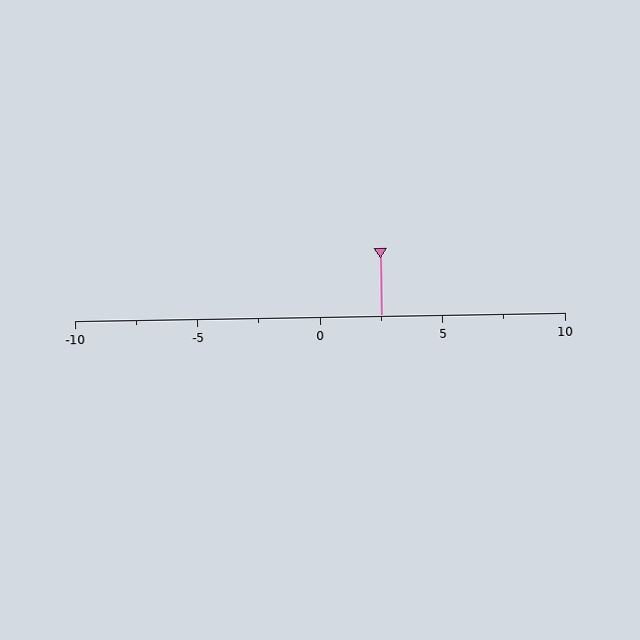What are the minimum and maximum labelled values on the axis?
The axis runs from -10 to 10.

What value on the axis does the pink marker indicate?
The marker indicates approximately 2.5.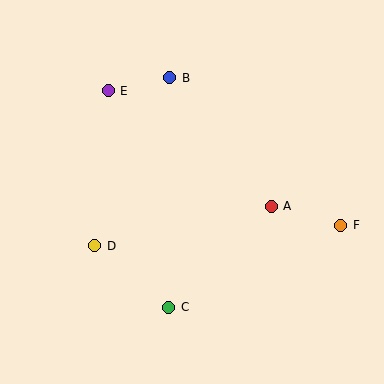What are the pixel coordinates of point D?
Point D is at (95, 246).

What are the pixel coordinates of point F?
Point F is at (341, 225).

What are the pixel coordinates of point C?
Point C is at (169, 307).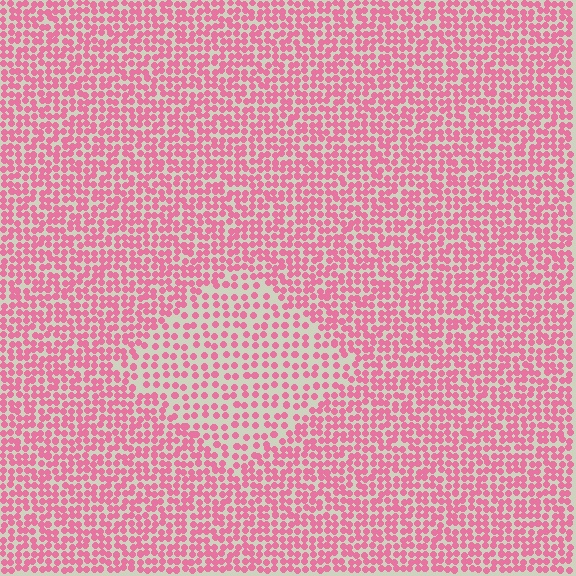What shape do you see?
I see a diamond.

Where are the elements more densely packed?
The elements are more densely packed outside the diamond boundary.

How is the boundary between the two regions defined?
The boundary is defined by a change in element density (approximately 1.8x ratio). All elements are the same color, size, and shape.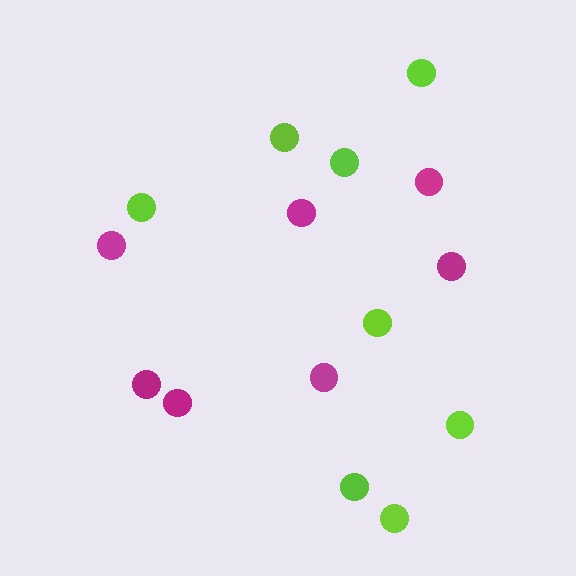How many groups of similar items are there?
There are 2 groups: one group of magenta circles (7) and one group of lime circles (8).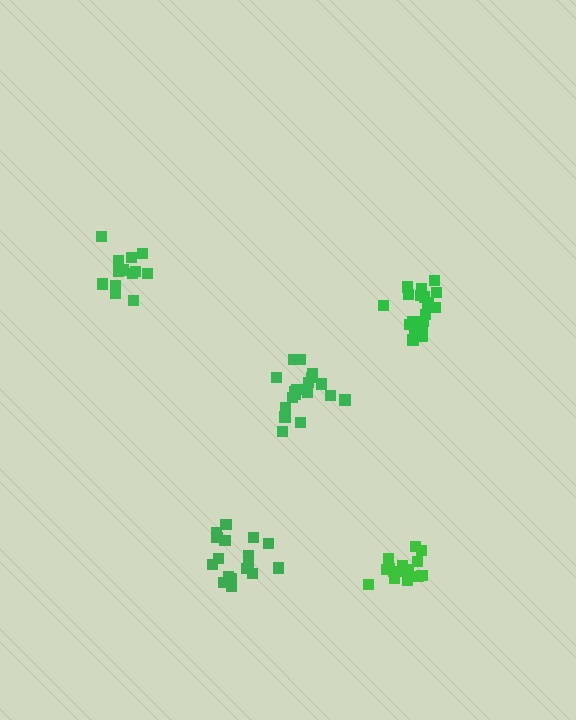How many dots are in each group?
Group 1: 14 dots, Group 2: 17 dots, Group 3: 15 dots, Group 4: 20 dots, Group 5: 19 dots (85 total).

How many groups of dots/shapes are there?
There are 5 groups.